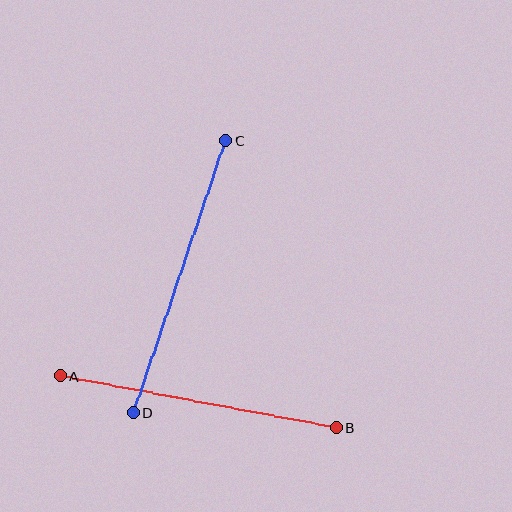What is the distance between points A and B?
The distance is approximately 281 pixels.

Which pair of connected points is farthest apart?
Points C and D are farthest apart.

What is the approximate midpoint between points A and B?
The midpoint is at approximately (198, 402) pixels.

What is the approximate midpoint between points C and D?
The midpoint is at approximately (180, 277) pixels.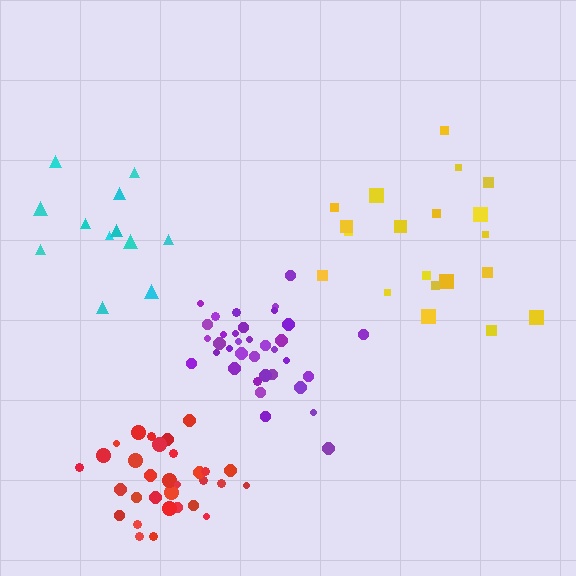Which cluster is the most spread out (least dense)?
Yellow.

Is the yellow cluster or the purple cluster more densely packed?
Purple.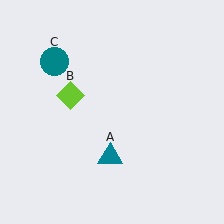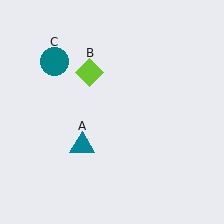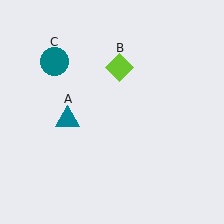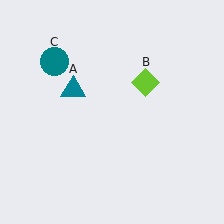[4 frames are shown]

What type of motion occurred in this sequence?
The teal triangle (object A), lime diamond (object B) rotated clockwise around the center of the scene.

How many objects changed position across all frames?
2 objects changed position: teal triangle (object A), lime diamond (object B).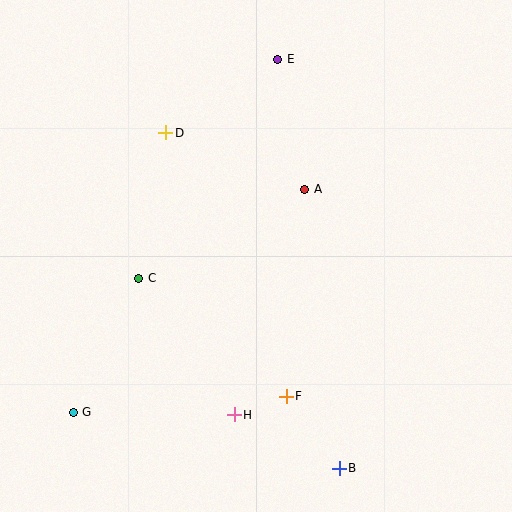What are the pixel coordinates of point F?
Point F is at (286, 396).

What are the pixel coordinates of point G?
Point G is at (73, 412).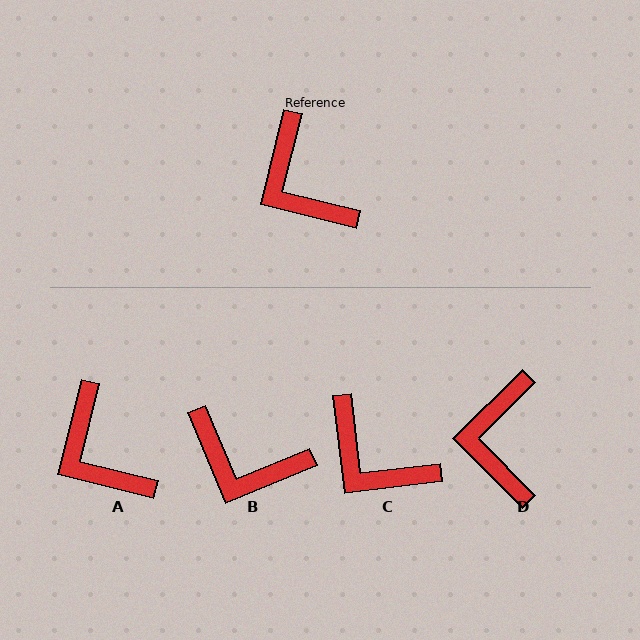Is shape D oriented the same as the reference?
No, it is off by about 31 degrees.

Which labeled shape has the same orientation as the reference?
A.